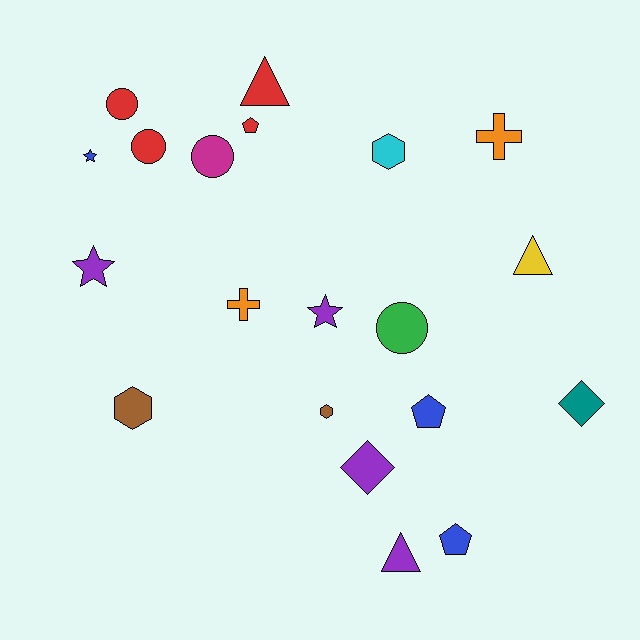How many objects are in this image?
There are 20 objects.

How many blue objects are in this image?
There are 3 blue objects.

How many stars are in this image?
There are 3 stars.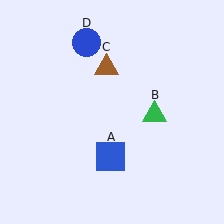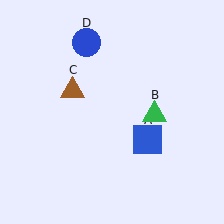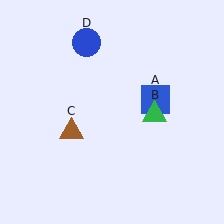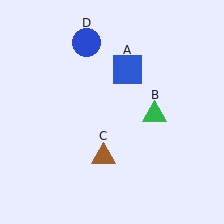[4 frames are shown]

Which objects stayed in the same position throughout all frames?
Green triangle (object B) and blue circle (object D) remained stationary.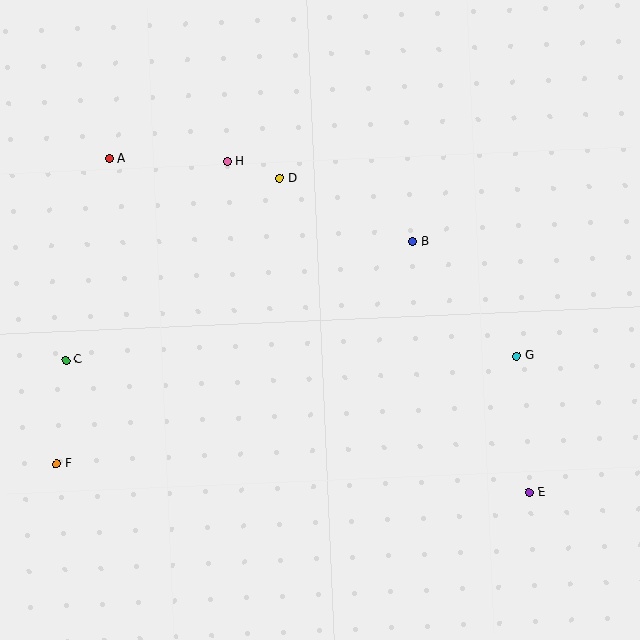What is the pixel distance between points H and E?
The distance between H and E is 448 pixels.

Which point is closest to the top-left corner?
Point A is closest to the top-left corner.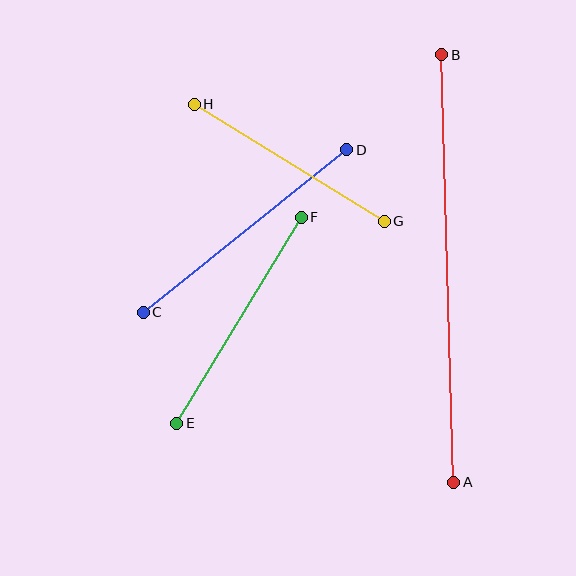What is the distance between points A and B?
The distance is approximately 428 pixels.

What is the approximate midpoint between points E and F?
The midpoint is at approximately (239, 320) pixels.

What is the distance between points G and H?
The distance is approximately 223 pixels.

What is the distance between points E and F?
The distance is approximately 241 pixels.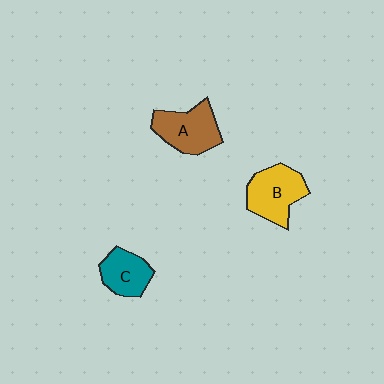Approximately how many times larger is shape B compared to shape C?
Approximately 1.4 times.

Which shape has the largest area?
Shape B (yellow).